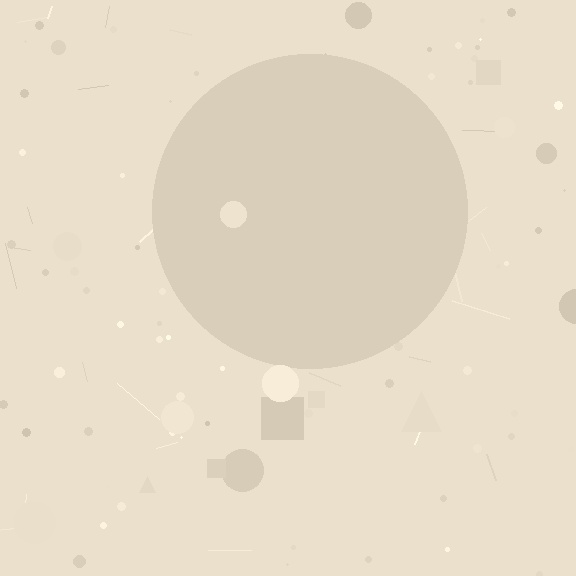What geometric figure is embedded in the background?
A circle is embedded in the background.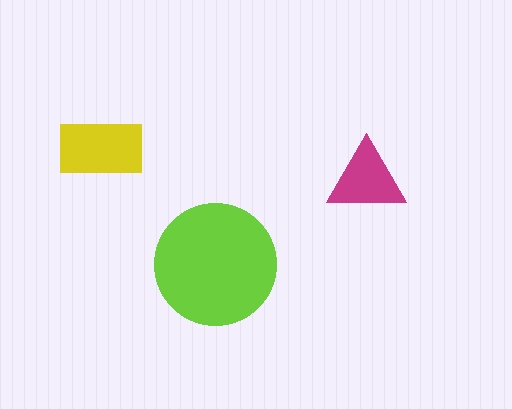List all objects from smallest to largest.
The magenta triangle, the yellow rectangle, the lime circle.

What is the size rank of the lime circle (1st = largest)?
1st.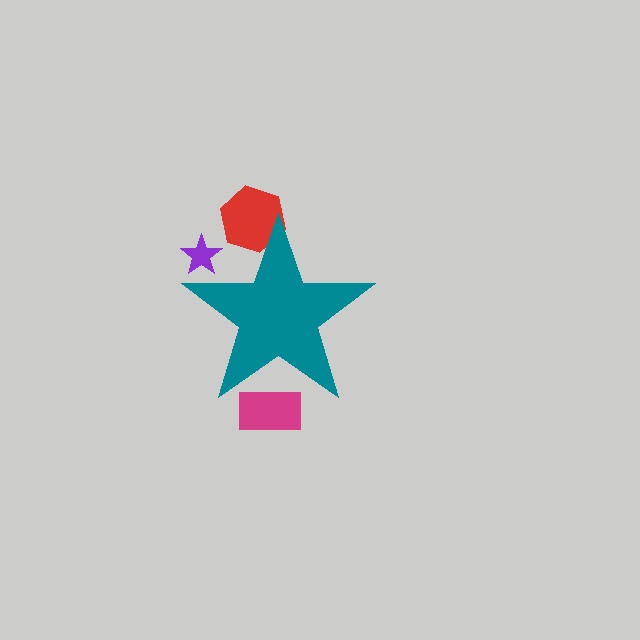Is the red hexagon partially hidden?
Yes, the red hexagon is partially hidden behind the teal star.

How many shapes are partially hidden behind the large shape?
3 shapes are partially hidden.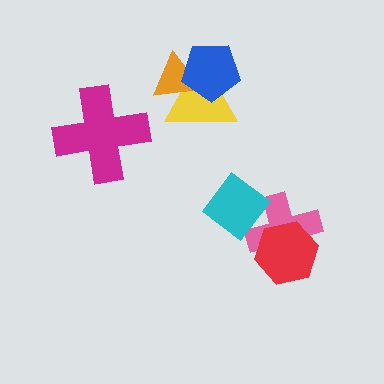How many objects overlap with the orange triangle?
2 objects overlap with the orange triangle.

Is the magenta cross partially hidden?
No, no other shape covers it.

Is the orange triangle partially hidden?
Yes, it is partially covered by another shape.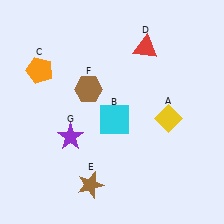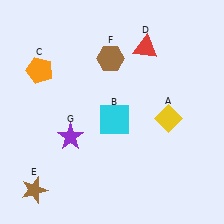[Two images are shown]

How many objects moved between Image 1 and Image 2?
2 objects moved between the two images.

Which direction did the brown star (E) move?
The brown star (E) moved left.